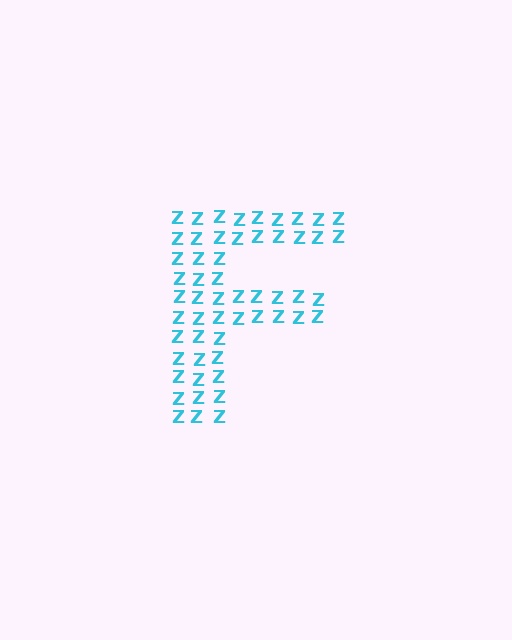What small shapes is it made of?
It is made of small letter Z's.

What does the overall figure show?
The overall figure shows the letter F.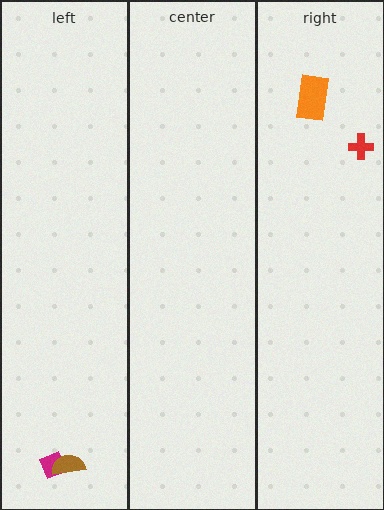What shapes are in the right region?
The orange rectangle, the red cross.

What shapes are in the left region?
The magenta diamond, the brown semicircle.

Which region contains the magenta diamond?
The left region.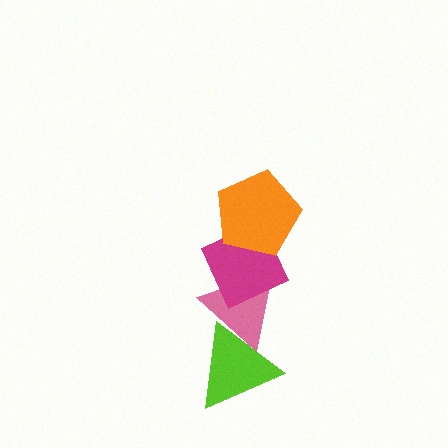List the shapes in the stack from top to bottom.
From top to bottom: the orange pentagon, the magenta diamond, the pink triangle, the lime triangle.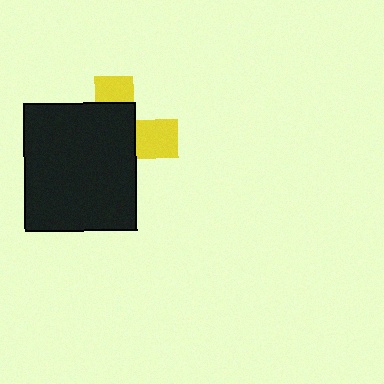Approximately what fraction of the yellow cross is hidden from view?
Roughly 69% of the yellow cross is hidden behind the black rectangle.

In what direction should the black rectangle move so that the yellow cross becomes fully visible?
The black rectangle should move left. That is the shortest direction to clear the overlap and leave the yellow cross fully visible.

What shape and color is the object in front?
The object in front is a black rectangle.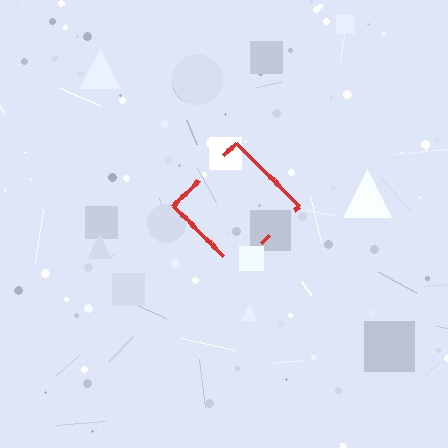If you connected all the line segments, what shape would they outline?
They would outline a diamond.